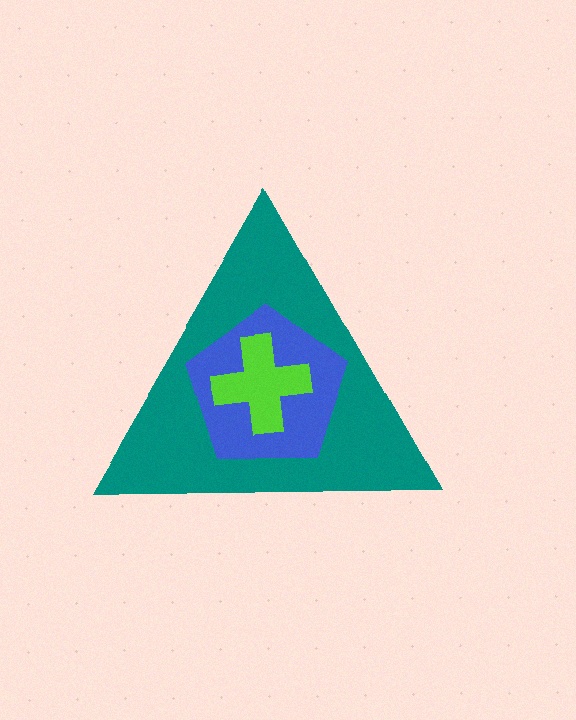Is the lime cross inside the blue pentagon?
Yes.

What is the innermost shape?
The lime cross.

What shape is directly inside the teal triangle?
The blue pentagon.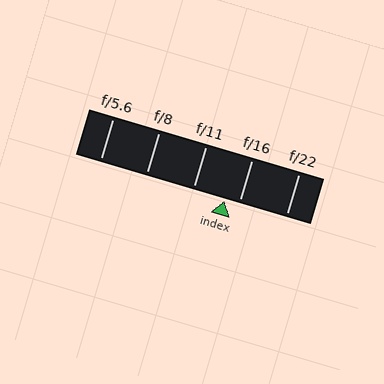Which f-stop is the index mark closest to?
The index mark is closest to f/16.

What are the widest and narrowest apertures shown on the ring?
The widest aperture shown is f/5.6 and the narrowest is f/22.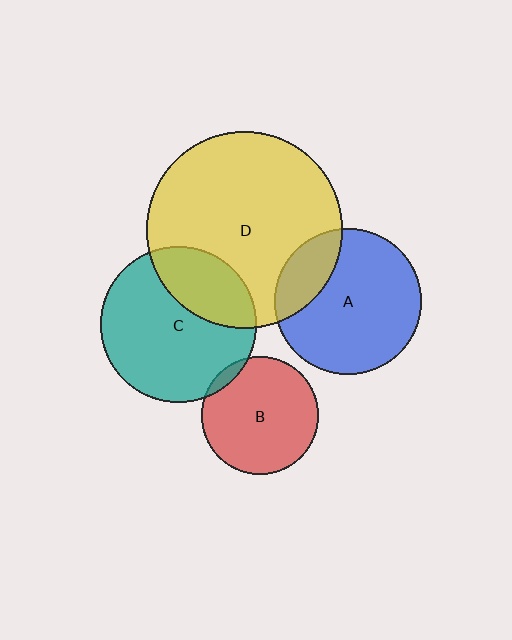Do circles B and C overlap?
Yes.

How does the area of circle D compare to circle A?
Approximately 1.8 times.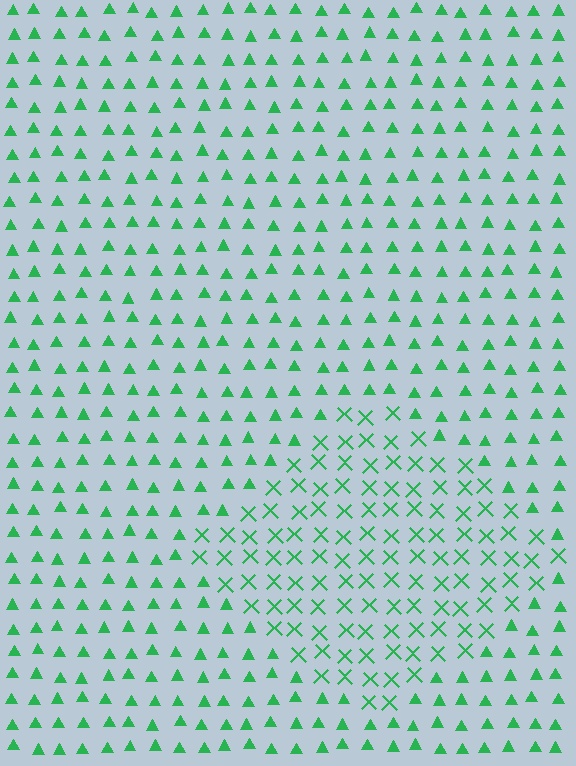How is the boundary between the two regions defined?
The boundary is defined by a change in element shape: X marks inside vs. triangles outside. All elements share the same color and spacing.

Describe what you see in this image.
The image is filled with small green elements arranged in a uniform grid. A diamond-shaped region contains X marks, while the surrounding area contains triangles. The boundary is defined purely by the change in element shape.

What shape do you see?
I see a diamond.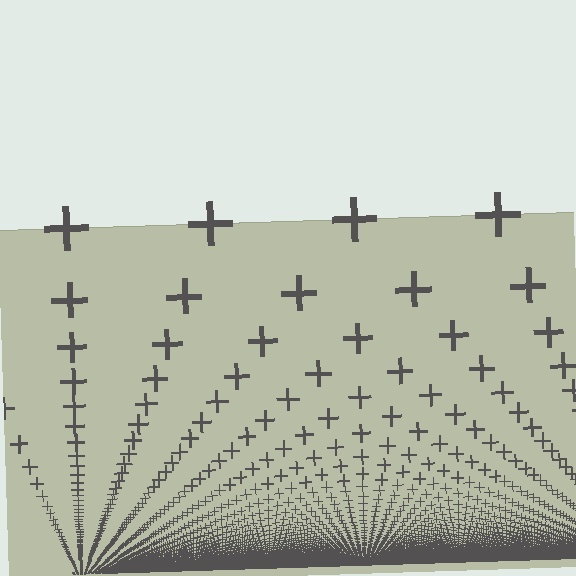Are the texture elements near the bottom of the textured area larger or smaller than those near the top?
Smaller. The gradient is inverted — elements near the bottom are smaller and denser.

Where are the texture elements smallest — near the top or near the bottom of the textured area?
Near the bottom.